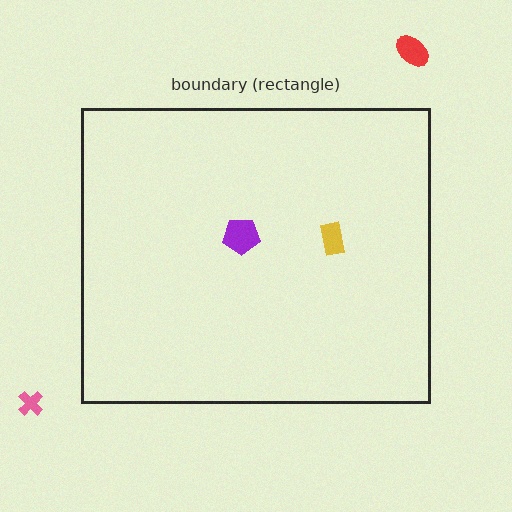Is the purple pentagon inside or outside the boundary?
Inside.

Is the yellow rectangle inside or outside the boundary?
Inside.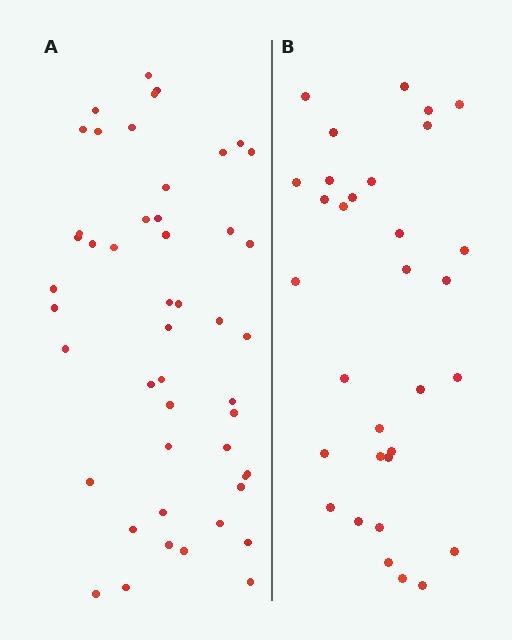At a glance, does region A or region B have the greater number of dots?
Region A (the left region) has more dots.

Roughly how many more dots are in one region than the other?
Region A has approximately 15 more dots than region B.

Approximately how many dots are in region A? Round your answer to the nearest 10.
About 50 dots. (The exact count is 48, which rounds to 50.)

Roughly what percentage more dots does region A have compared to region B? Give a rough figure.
About 50% more.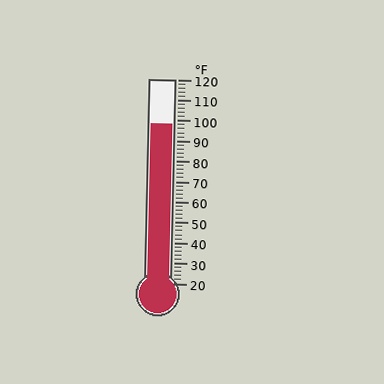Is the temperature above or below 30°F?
The temperature is above 30°F.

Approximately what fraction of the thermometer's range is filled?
The thermometer is filled to approximately 80% of its range.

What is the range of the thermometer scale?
The thermometer scale ranges from 20°F to 120°F.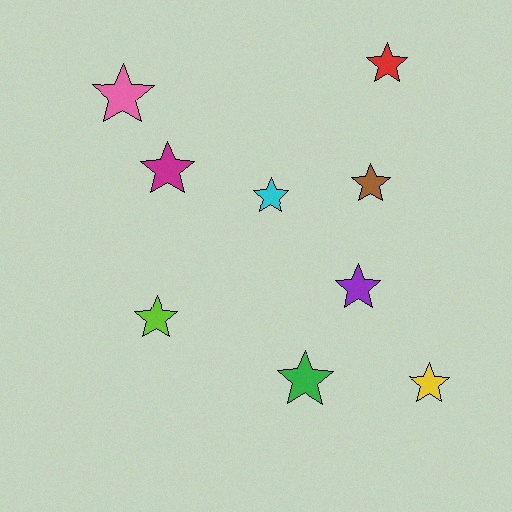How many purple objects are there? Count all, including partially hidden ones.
There is 1 purple object.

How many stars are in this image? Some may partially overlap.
There are 9 stars.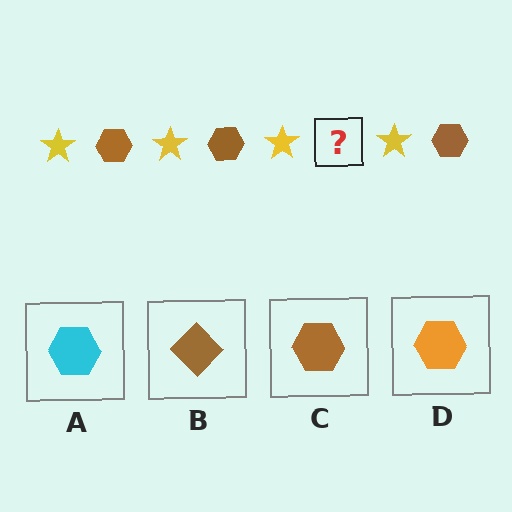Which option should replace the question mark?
Option C.